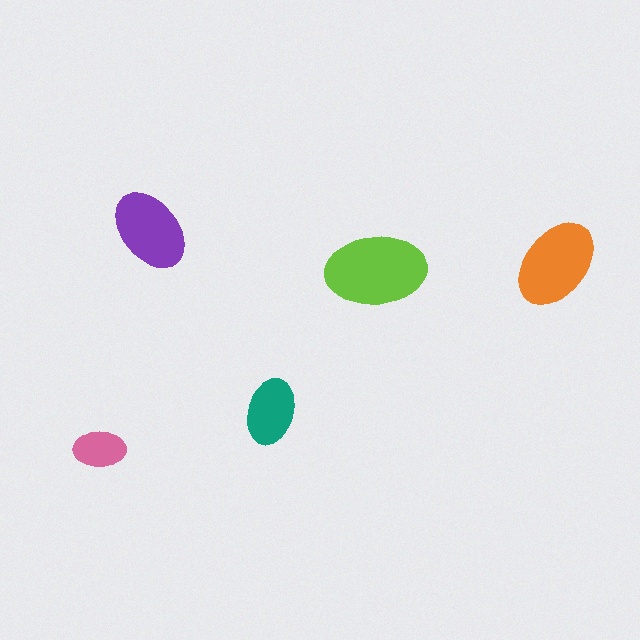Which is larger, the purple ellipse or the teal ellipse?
The purple one.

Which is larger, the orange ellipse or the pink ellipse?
The orange one.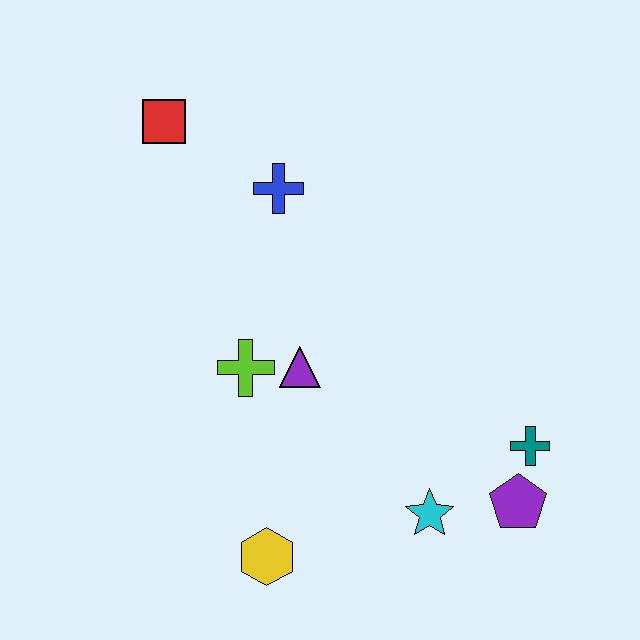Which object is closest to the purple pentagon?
The teal cross is closest to the purple pentagon.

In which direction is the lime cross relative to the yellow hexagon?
The lime cross is above the yellow hexagon.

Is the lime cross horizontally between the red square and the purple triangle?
Yes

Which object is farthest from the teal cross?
The red square is farthest from the teal cross.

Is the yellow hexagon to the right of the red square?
Yes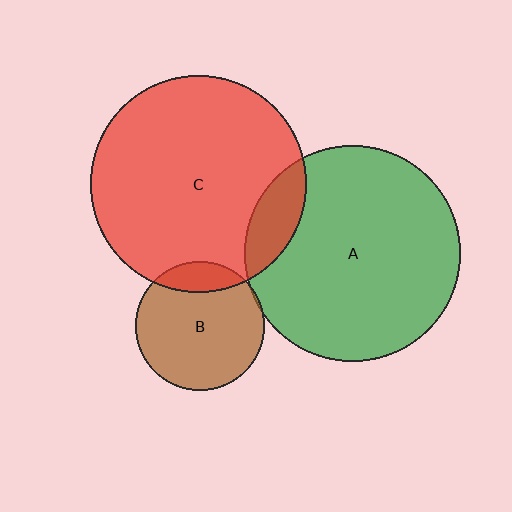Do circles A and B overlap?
Yes.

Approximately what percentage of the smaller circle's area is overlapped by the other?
Approximately 5%.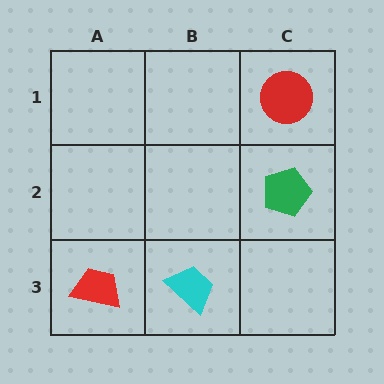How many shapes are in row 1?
1 shape.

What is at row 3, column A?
A red trapezoid.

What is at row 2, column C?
A green pentagon.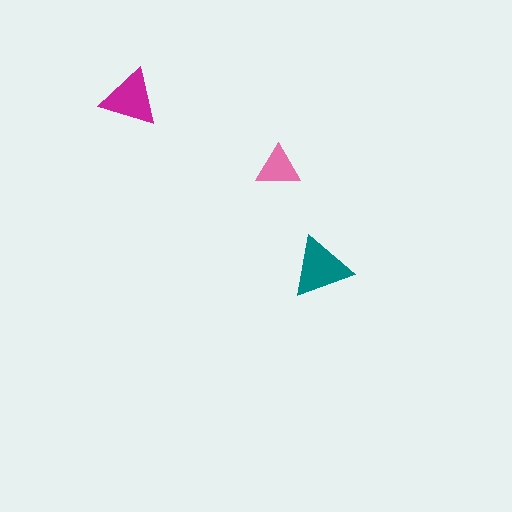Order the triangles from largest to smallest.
the teal one, the magenta one, the pink one.